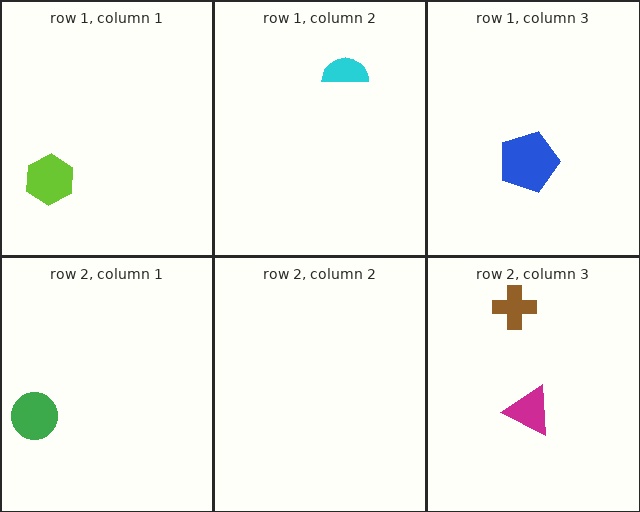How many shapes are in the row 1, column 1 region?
1.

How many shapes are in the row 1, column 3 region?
1.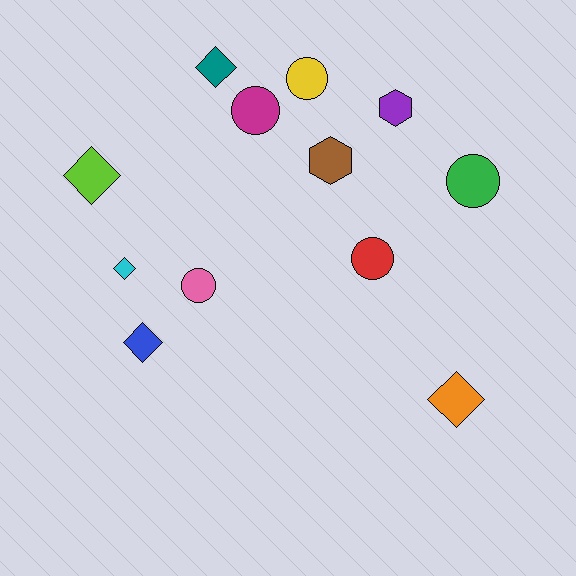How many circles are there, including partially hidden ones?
There are 5 circles.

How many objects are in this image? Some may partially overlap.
There are 12 objects.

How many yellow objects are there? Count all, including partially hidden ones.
There is 1 yellow object.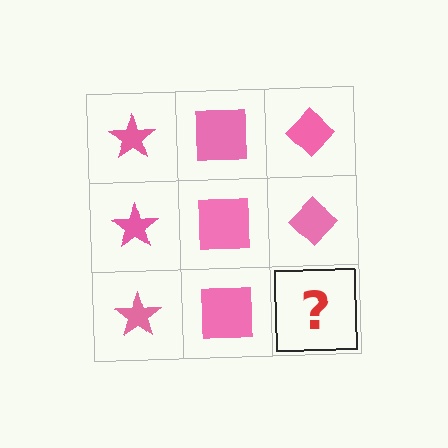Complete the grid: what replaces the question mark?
The question mark should be replaced with a pink diamond.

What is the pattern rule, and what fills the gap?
The rule is that each column has a consistent shape. The gap should be filled with a pink diamond.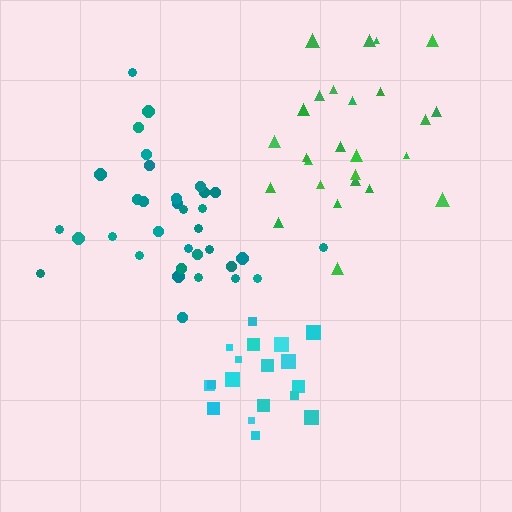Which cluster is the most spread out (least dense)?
Green.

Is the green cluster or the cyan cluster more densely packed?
Cyan.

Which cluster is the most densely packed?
Cyan.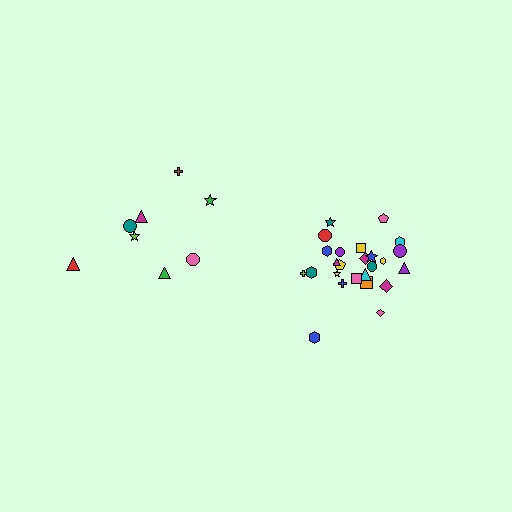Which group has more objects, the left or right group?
The right group.